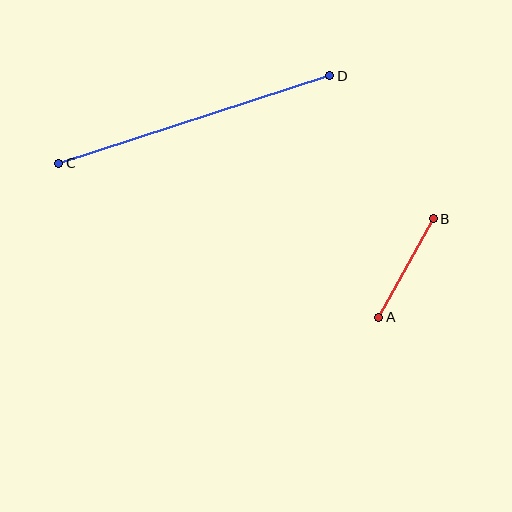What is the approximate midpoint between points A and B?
The midpoint is at approximately (406, 268) pixels.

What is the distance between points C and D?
The distance is approximately 284 pixels.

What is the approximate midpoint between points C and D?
The midpoint is at approximately (194, 120) pixels.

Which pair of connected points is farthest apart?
Points C and D are farthest apart.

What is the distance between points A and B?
The distance is approximately 113 pixels.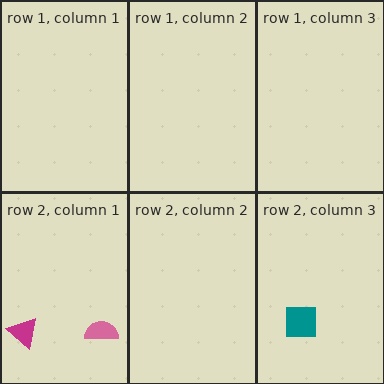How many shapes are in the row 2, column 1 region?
2.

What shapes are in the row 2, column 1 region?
The magenta triangle, the pink semicircle.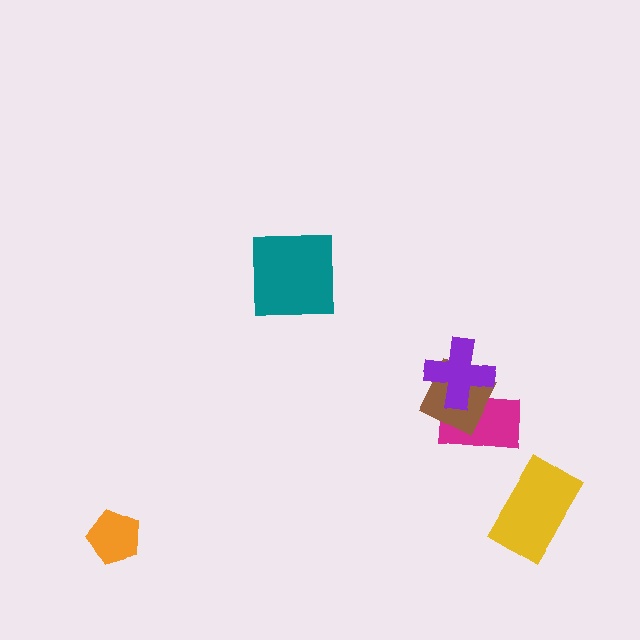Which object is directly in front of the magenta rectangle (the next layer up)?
The brown diamond is directly in front of the magenta rectangle.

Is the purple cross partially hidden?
No, no other shape covers it.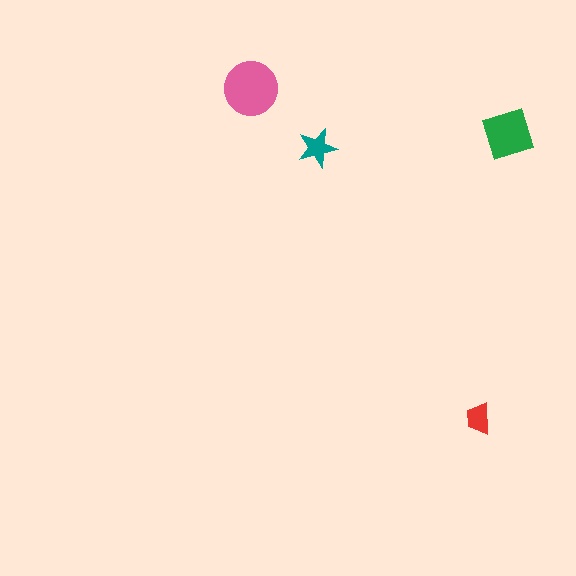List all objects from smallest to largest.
The red trapezoid, the teal star, the green diamond, the pink circle.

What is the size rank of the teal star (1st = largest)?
3rd.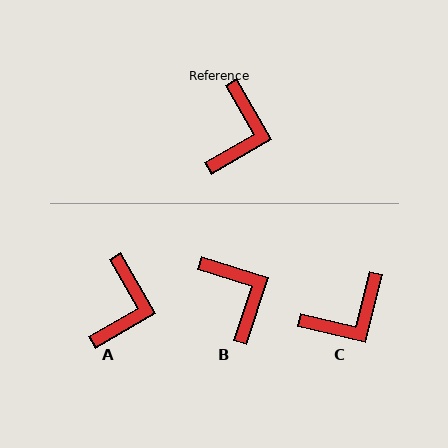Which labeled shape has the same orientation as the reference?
A.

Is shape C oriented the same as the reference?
No, it is off by about 44 degrees.